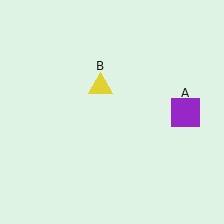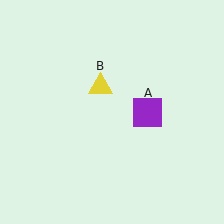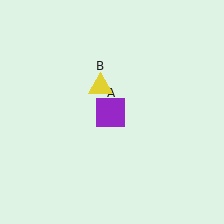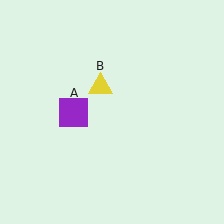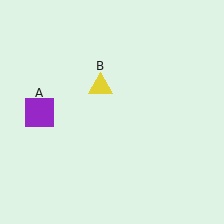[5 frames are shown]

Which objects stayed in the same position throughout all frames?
Yellow triangle (object B) remained stationary.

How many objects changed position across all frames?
1 object changed position: purple square (object A).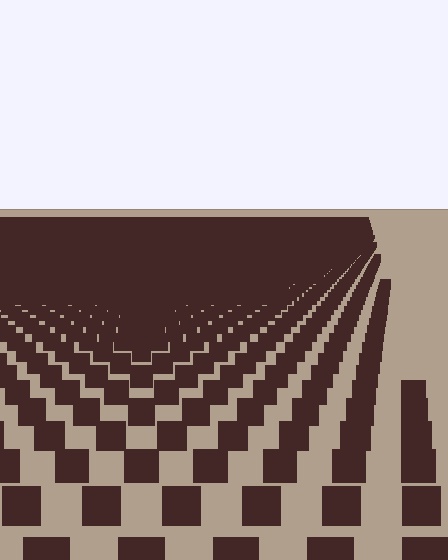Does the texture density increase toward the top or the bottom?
Density increases toward the top.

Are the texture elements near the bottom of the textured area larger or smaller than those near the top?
Larger. Near the bottom, elements are closer to the viewer and appear at a bigger on-screen size.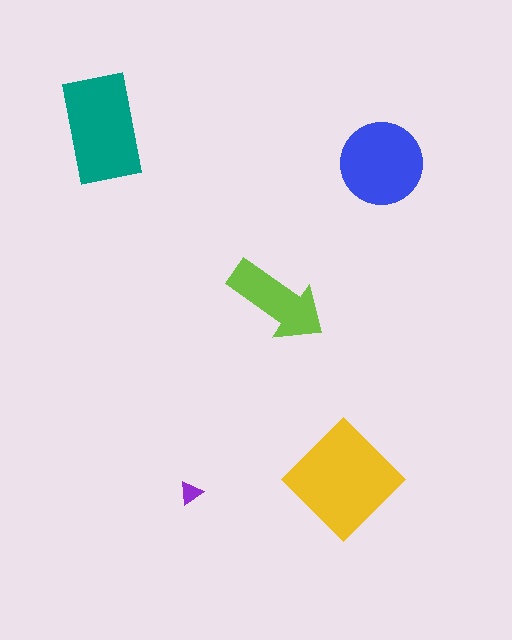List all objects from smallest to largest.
The purple triangle, the lime arrow, the blue circle, the teal rectangle, the yellow diamond.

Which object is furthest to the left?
The teal rectangle is leftmost.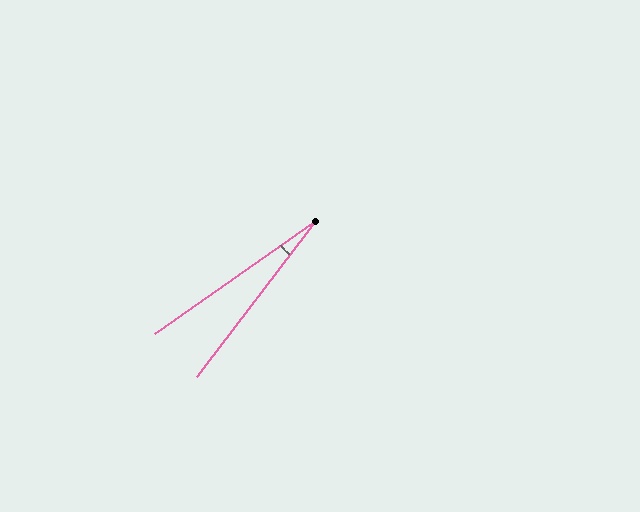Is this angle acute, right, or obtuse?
It is acute.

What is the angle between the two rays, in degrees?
Approximately 18 degrees.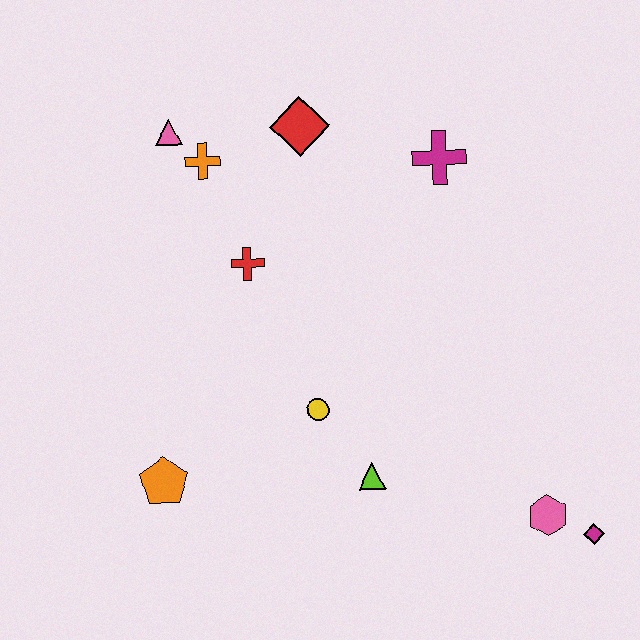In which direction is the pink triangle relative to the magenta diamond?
The pink triangle is above the magenta diamond.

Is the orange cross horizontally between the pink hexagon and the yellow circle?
No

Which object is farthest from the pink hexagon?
The pink triangle is farthest from the pink hexagon.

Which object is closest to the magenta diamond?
The pink hexagon is closest to the magenta diamond.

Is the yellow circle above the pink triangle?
No